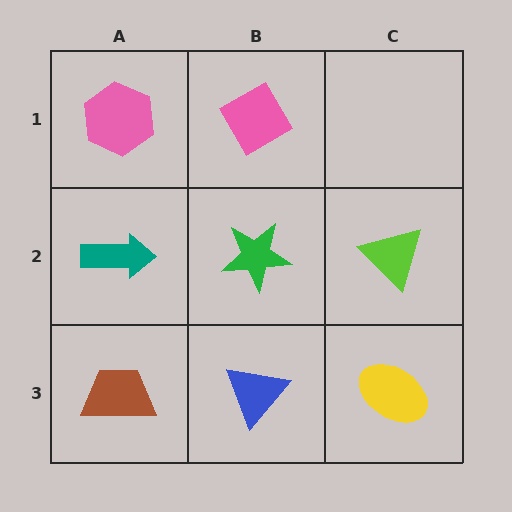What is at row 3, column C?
A yellow ellipse.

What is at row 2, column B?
A green star.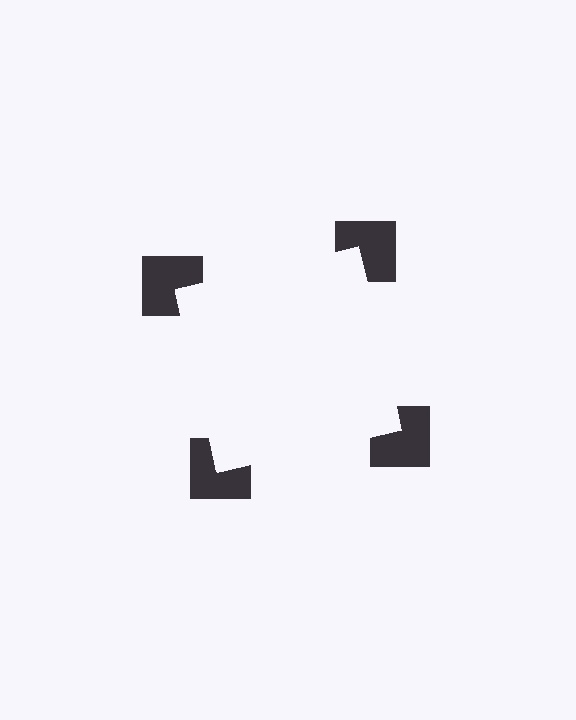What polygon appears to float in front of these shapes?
An illusory square — its edges are inferred from the aligned wedge cuts in the notched squares, not physically drawn.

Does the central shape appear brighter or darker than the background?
It typically appears slightly brighter than the background, even though no actual brightness change is drawn.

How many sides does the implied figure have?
4 sides.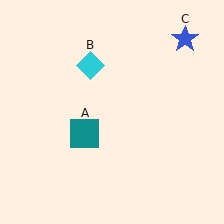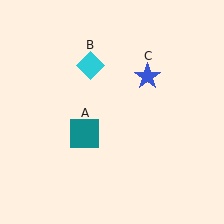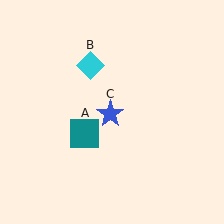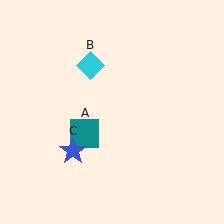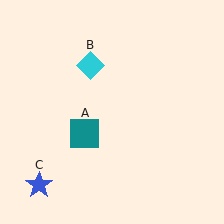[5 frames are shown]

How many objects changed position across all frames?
1 object changed position: blue star (object C).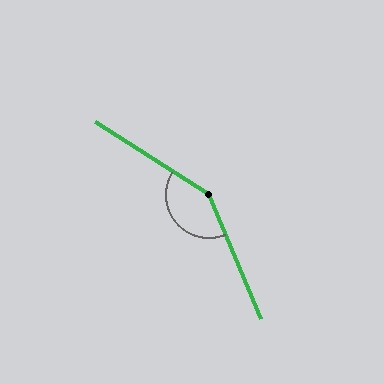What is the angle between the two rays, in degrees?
Approximately 145 degrees.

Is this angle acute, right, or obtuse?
It is obtuse.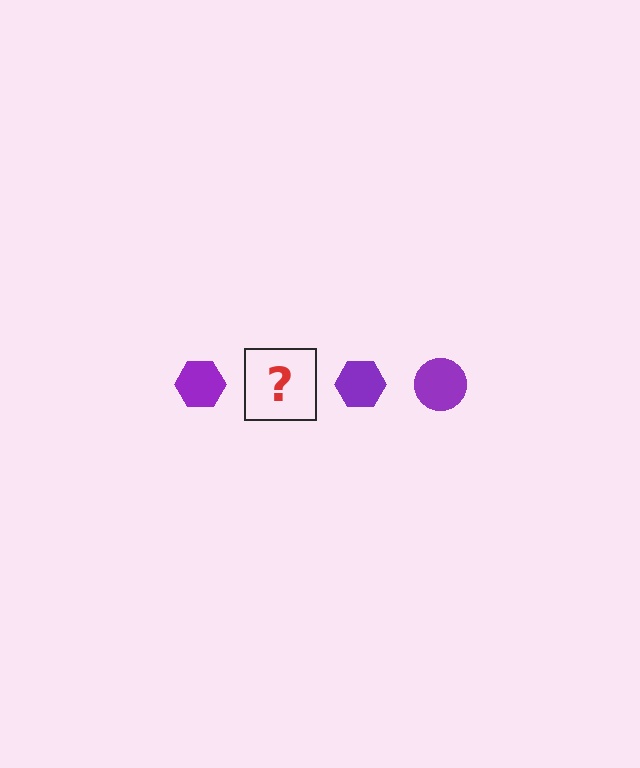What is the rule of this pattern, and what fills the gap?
The rule is that the pattern cycles through hexagon, circle shapes in purple. The gap should be filled with a purple circle.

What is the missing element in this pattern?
The missing element is a purple circle.